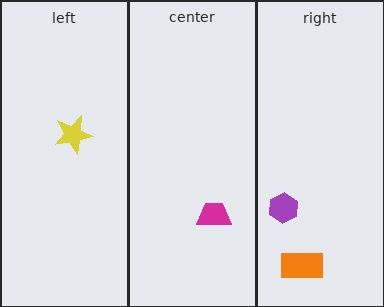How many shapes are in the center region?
1.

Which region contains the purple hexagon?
The right region.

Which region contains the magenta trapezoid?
The center region.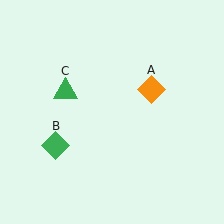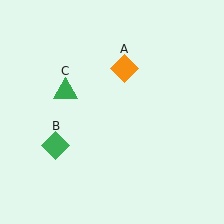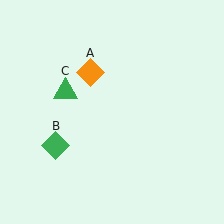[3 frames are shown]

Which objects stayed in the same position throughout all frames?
Green diamond (object B) and green triangle (object C) remained stationary.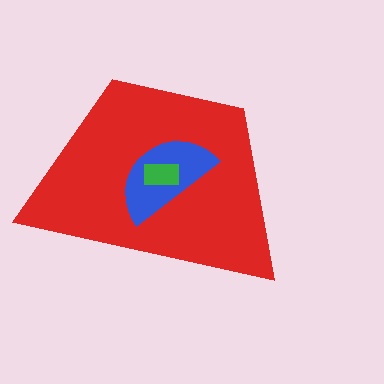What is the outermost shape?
The red trapezoid.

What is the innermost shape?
The green rectangle.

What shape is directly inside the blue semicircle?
The green rectangle.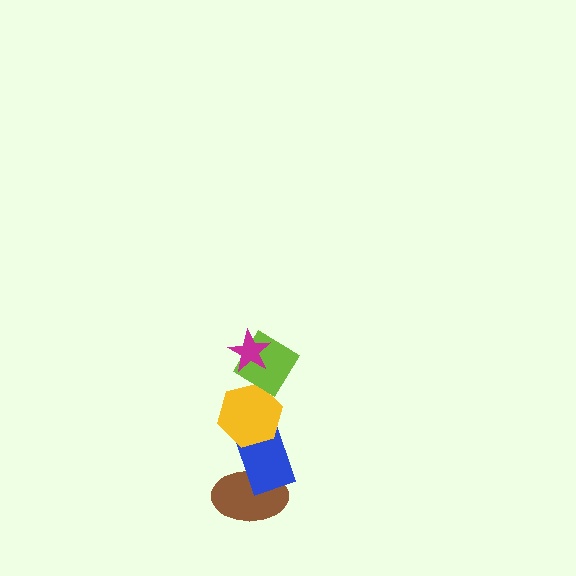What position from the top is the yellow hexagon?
The yellow hexagon is 3rd from the top.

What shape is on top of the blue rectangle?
The yellow hexagon is on top of the blue rectangle.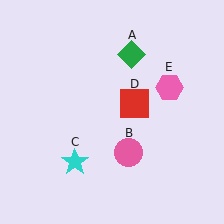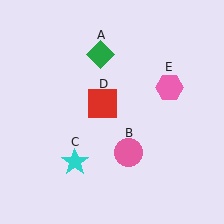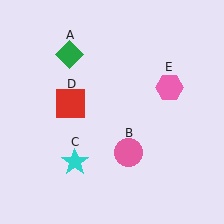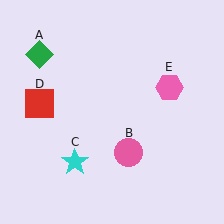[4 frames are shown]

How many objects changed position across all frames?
2 objects changed position: green diamond (object A), red square (object D).